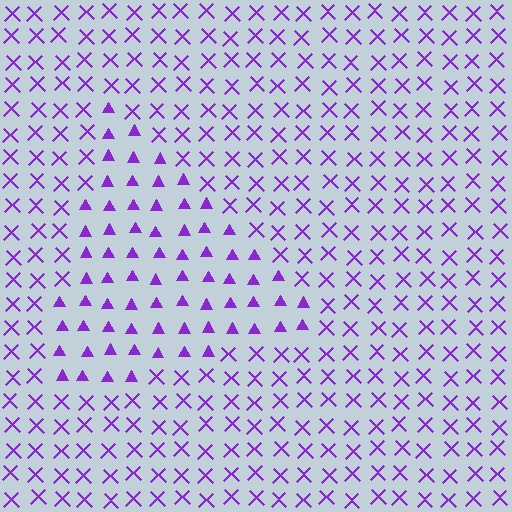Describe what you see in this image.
The image is filled with small purple elements arranged in a uniform grid. A triangle-shaped region contains triangles, while the surrounding area contains X marks. The boundary is defined purely by the change in element shape.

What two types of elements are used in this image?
The image uses triangles inside the triangle region and X marks outside it.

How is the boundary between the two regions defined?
The boundary is defined by a change in element shape: triangles inside vs. X marks outside. All elements share the same color and spacing.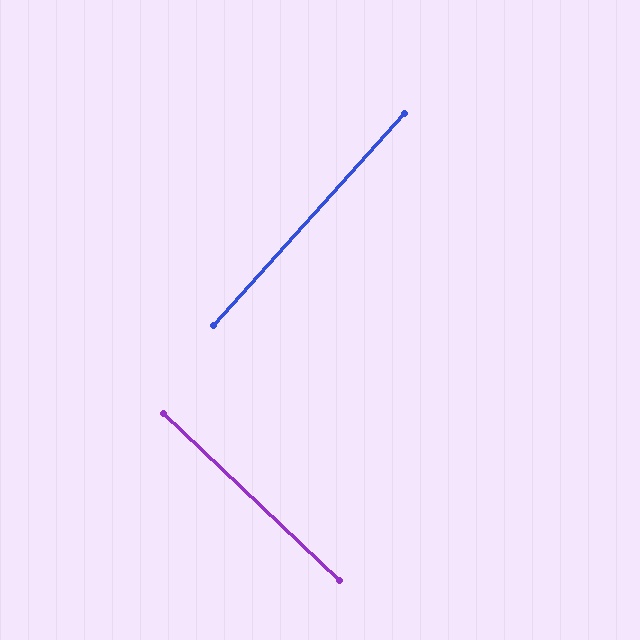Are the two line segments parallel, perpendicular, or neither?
Perpendicular — they meet at approximately 89°.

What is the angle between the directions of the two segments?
Approximately 89 degrees.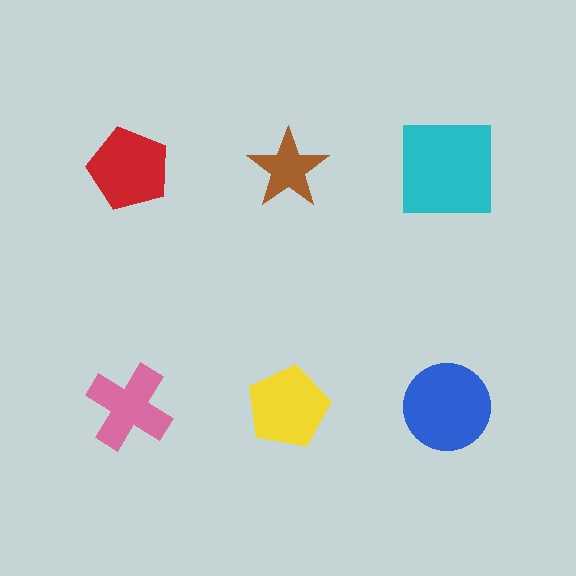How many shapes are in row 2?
3 shapes.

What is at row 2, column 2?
A yellow pentagon.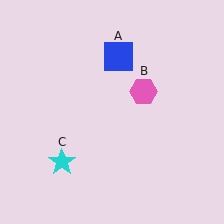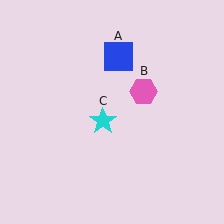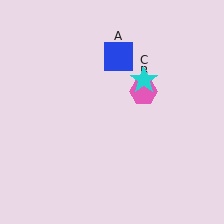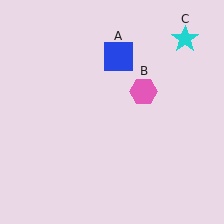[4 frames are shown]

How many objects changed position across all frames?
1 object changed position: cyan star (object C).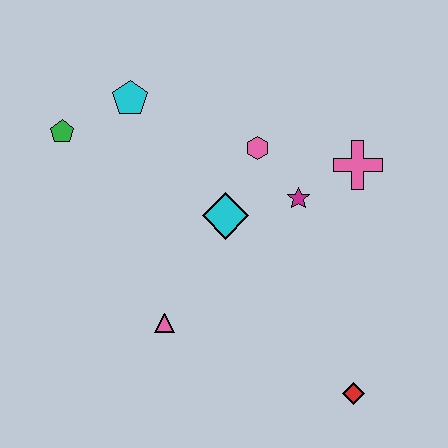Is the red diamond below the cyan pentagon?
Yes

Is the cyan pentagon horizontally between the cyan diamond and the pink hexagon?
No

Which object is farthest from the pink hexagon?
The red diamond is farthest from the pink hexagon.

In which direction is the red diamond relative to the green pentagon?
The red diamond is to the right of the green pentagon.